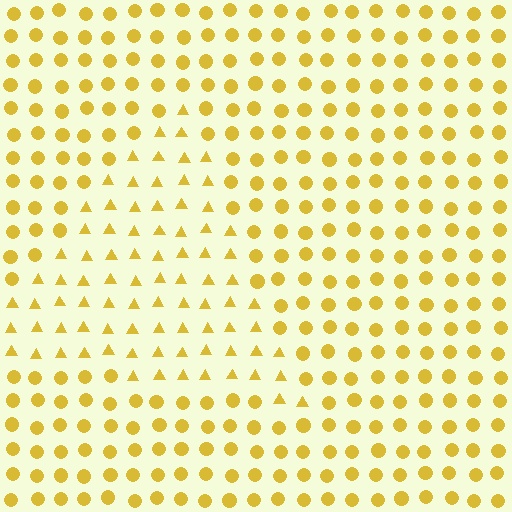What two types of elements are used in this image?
The image uses triangles inside the triangle region and circles outside it.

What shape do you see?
I see a triangle.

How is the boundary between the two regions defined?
The boundary is defined by a change in element shape: triangles inside vs. circles outside. All elements share the same color and spacing.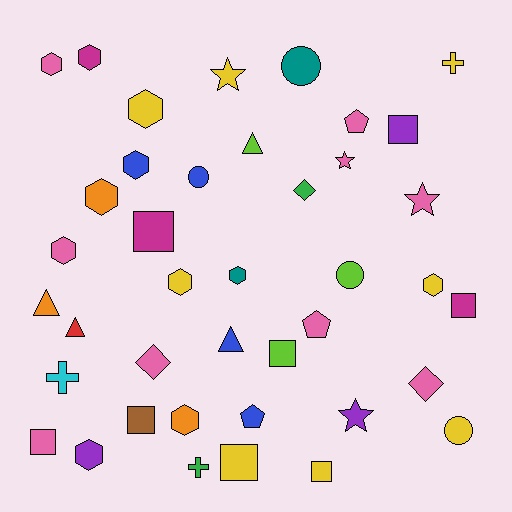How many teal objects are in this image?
There are 2 teal objects.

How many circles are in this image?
There are 4 circles.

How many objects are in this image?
There are 40 objects.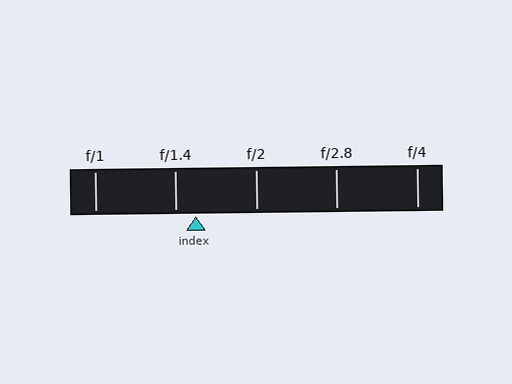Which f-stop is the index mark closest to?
The index mark is closest to f/1.4.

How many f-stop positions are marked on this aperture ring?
There are 5 f-stop positions marked.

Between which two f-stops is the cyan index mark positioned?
The index mark is between f/1.4 and f/2.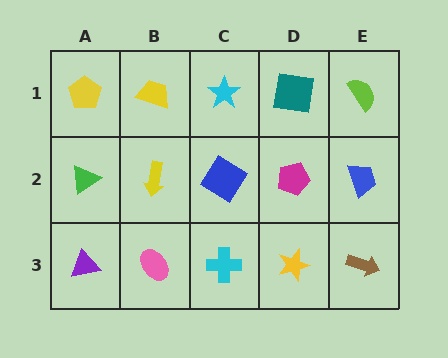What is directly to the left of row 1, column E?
A teal square.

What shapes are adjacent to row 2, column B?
A yellow trapezoid (row 1, column B), a pink ellipse (row 3, column B), a green triangle (row 2, column A), a blue diamond (row 2, column C).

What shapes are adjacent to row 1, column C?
A blue diamond (row 2, column C), a yellow trapezoid (row 1, column B), a teal square (row 1, column D).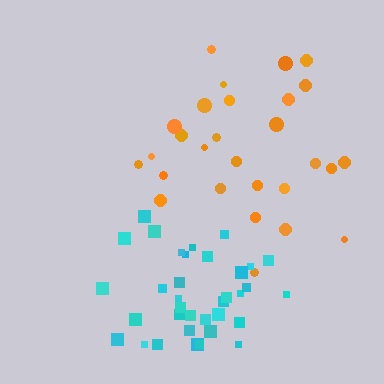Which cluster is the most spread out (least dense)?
Orange.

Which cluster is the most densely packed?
Cyan.